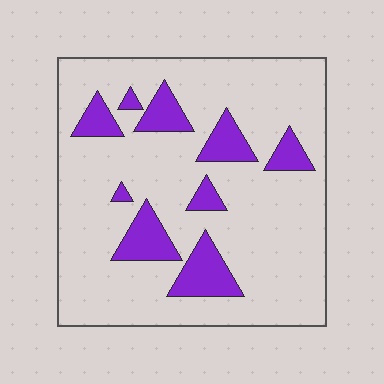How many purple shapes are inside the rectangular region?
9.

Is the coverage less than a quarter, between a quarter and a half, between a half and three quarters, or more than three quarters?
Less than a quarter.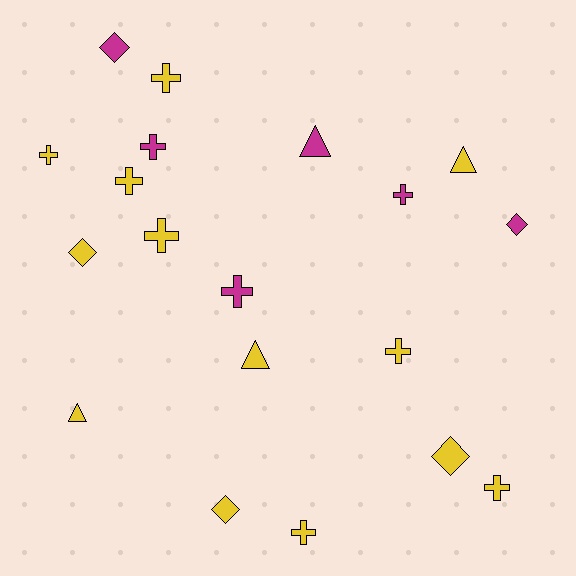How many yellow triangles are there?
There are 3 yellow triangles.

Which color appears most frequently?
Yellow, with 13 objects.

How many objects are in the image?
There are 19 objects.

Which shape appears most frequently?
Cross, with 10 objects.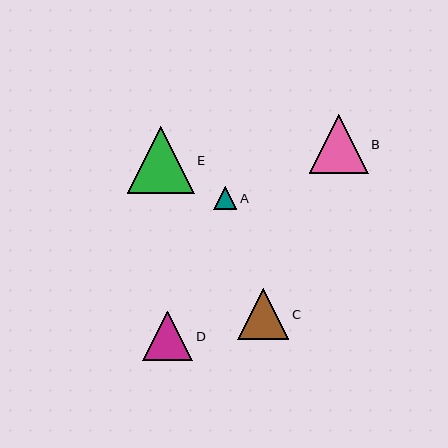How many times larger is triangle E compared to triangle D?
Triangle E is approximately 1.3 times the size of triangle D.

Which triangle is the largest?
Triangle E is the largest with a size of approximately 67 pixels.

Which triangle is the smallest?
Triangle A is the smallest with a size of approximately 23 pixels.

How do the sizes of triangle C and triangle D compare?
Triangle C and triangle D are approximately the same size.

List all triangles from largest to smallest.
From largest to smallest: E, B, C, D, A.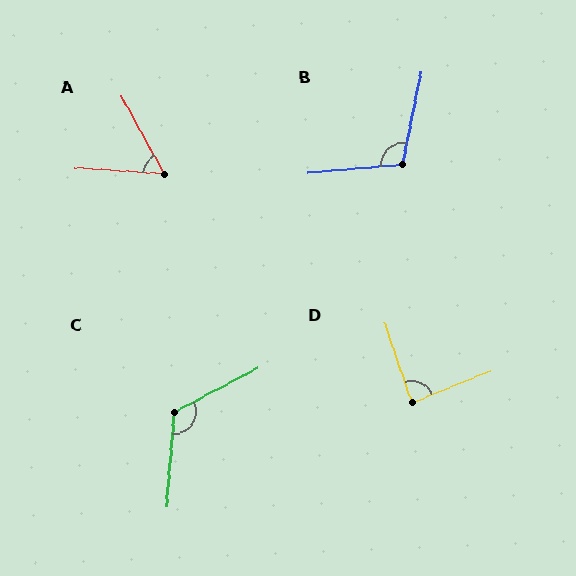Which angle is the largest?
C, at approximately 122 degrees.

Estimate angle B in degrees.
Approximately 107 degrees.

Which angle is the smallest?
A, at approximately 58 degrees.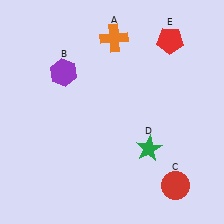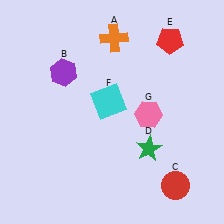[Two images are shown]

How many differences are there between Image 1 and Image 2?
There are 2 differences between the two images.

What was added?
A cyan square (F), a pink hexagon (G) were added in Image 2.